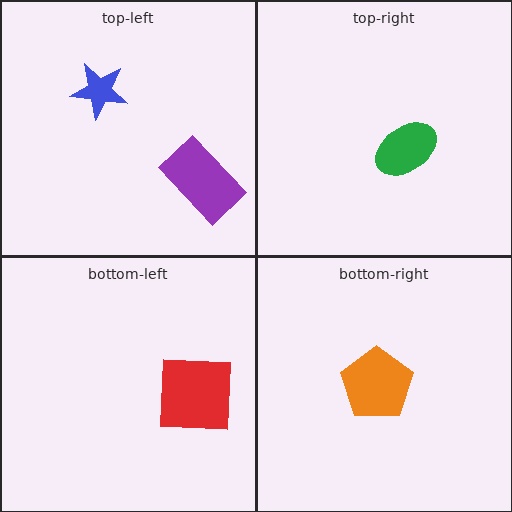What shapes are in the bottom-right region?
The orange pentagon.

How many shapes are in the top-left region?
2.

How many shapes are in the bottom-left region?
1.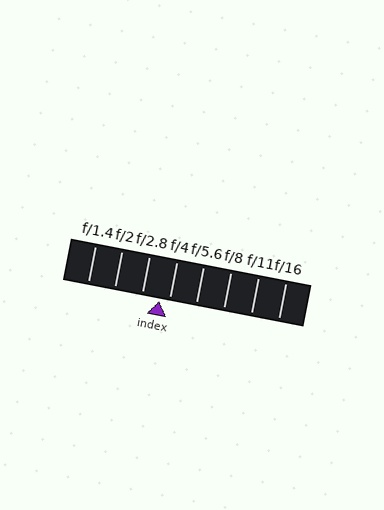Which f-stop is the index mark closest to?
The index mark is closest to f/4.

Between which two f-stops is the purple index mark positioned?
The index mark is between f/2.8 and f/4.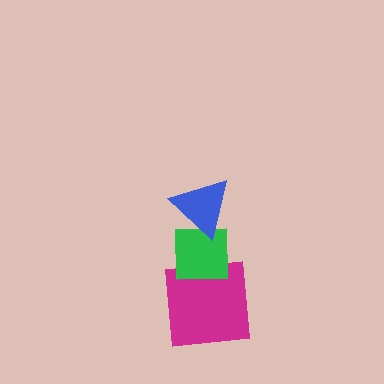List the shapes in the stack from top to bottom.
From top to bottom: the blue triangle, the green square, the magenta square.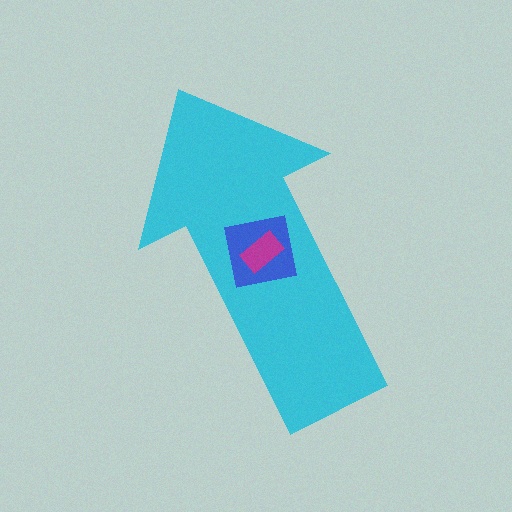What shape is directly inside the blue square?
The magenta rectangle.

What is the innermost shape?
The magenta rectangle.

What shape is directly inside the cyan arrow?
The blue square.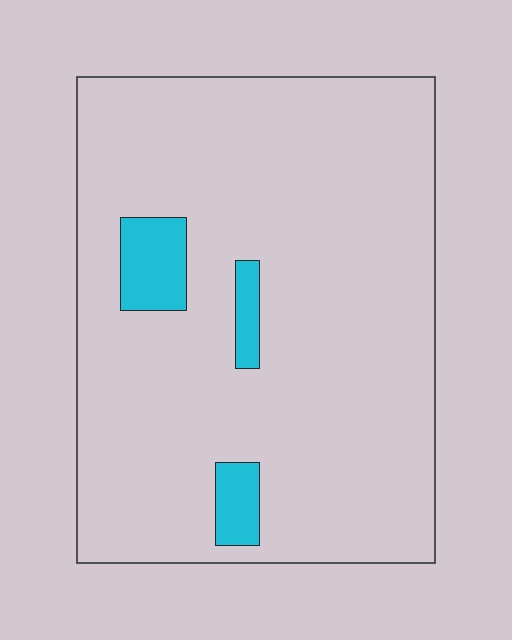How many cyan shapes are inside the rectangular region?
3.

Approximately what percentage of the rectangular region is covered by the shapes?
Approximately 5%.